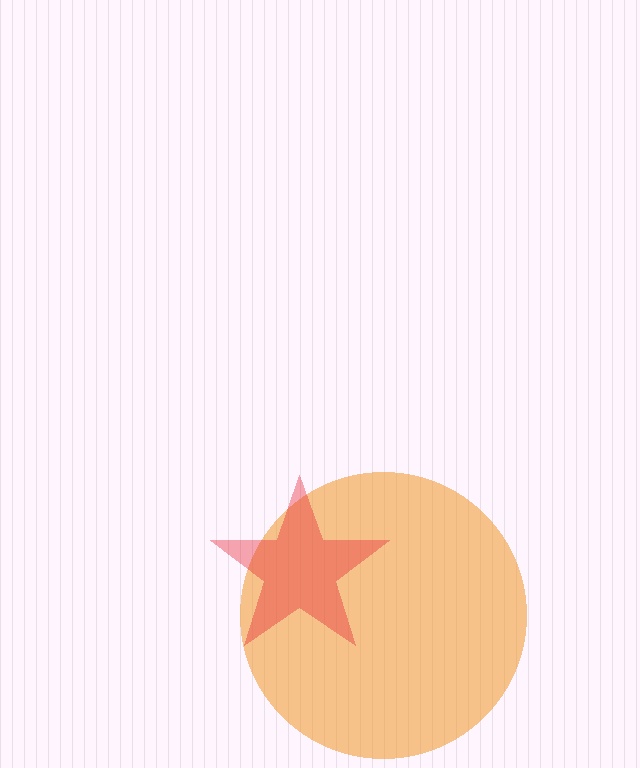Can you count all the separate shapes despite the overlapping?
Yes, there are 2 separate shapes.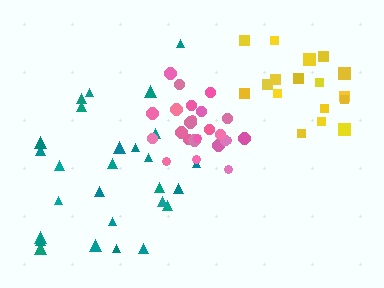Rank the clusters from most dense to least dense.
pink, yellow, teal.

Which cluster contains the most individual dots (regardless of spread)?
Teal (27).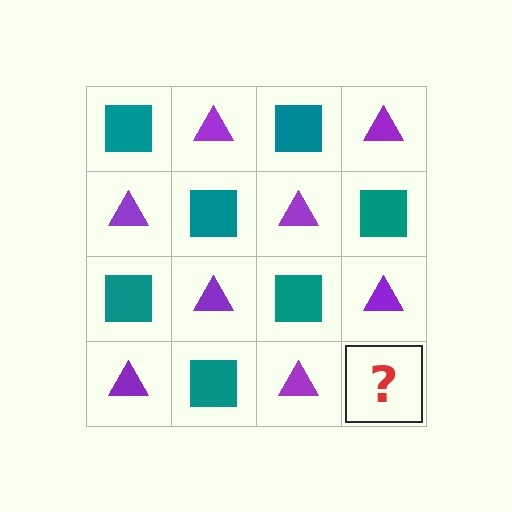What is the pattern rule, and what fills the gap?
The rule is that it alternates teal square and purple triangle in a checkerboard pattern. The gap should be filled with a teal square.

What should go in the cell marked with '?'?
The missing cell should contain a teal square.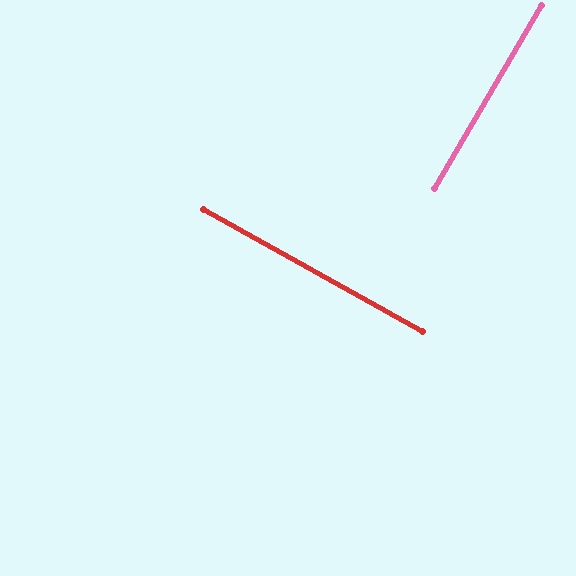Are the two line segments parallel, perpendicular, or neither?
Perpendicular — they meet at approximately 89°.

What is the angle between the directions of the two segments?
Approximately 89 degrees.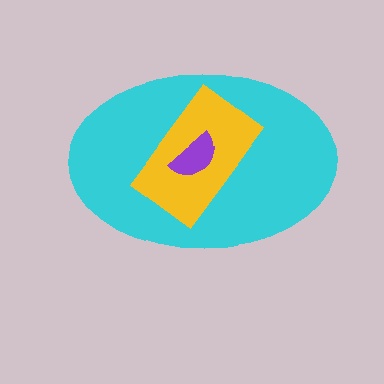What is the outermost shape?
The cyan ellipse.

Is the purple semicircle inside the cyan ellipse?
Yes.